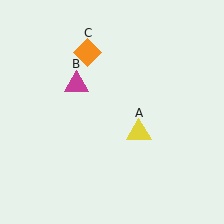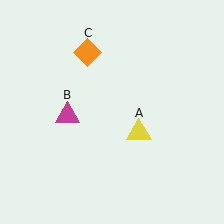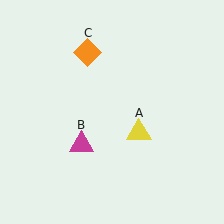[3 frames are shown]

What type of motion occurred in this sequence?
The magenta triangle (object B) rotated counterclockwise around the center of the scene.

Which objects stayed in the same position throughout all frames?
Yellow triangle (object A) and orange diamond (object C) remained stationary.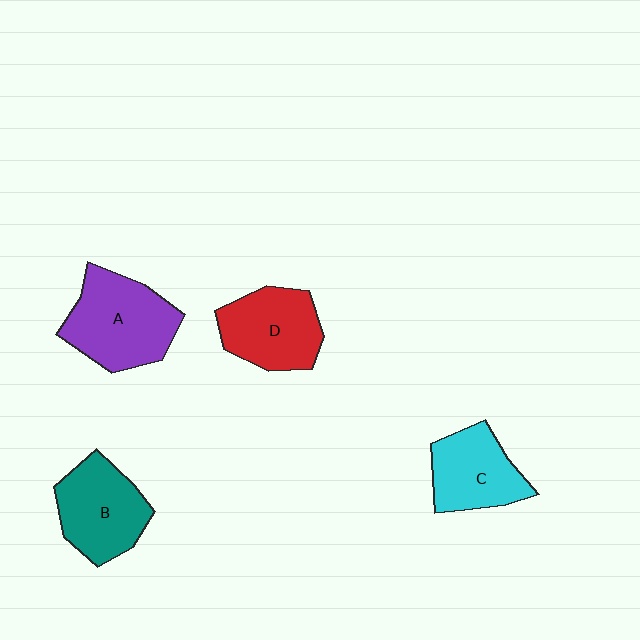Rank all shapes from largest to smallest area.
From largest to smallest: A (purple), B (teal), D (red), C (cyan).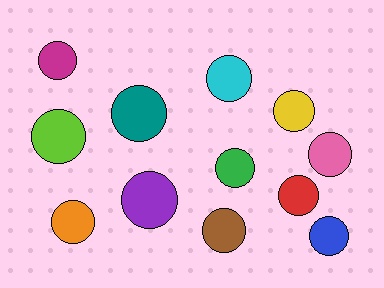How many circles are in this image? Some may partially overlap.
There are 12 circles.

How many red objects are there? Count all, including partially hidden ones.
There is 1 red object.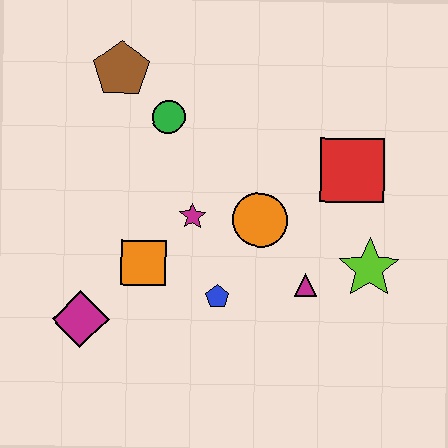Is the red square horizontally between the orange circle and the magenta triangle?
No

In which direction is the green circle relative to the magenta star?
The green circle is above the magenta star.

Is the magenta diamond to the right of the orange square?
No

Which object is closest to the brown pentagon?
The green circle is closest to the brown pentagon.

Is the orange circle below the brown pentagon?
Yes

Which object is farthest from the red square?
The magenta diamond is farthest from the red square.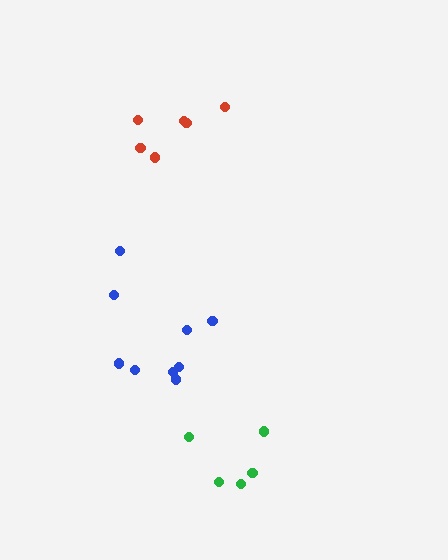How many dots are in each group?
Group 1: 6 dots, Group 2: 5 dots, Group 3: 9 dots (20 total).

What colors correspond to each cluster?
The clusters are colored: red, green, blue.